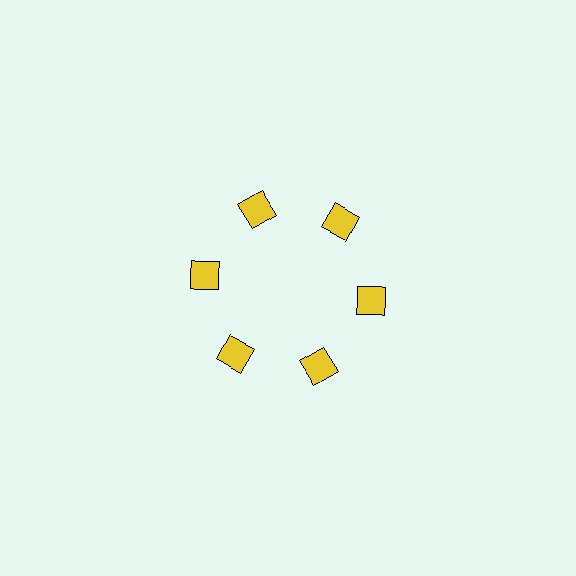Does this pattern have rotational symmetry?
Yes, this pattern has 6-fold rotational symmetry. It looks the same after rotating 60 degrees around the center.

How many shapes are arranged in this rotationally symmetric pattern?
There are 6 shapes, arranged in 6 groups of 1.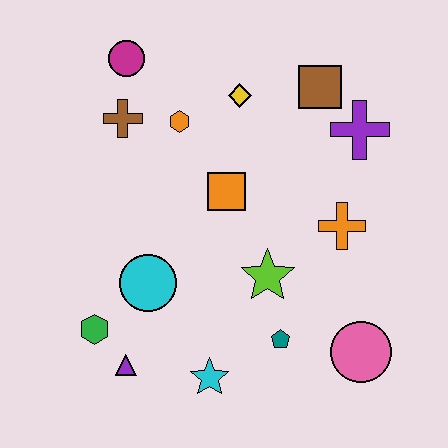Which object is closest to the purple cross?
The brown square is closest to the purple cross.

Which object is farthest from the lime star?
The magenta circle is farthest from the lime star.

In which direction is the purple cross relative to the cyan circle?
The purple cross is to the right of the cyan circle.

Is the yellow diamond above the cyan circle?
Yes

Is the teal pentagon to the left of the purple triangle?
No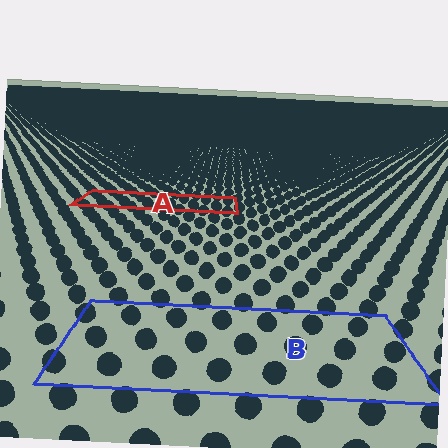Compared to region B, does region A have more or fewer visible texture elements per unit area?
Region A has more texture elements per unit area — they are packed more densely because it is farther away.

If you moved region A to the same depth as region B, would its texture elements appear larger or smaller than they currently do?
They would appear larger. At a closer depth, the same texture elements are projected at a bigger on-screen size.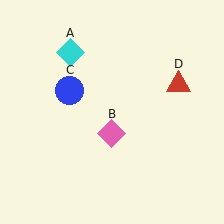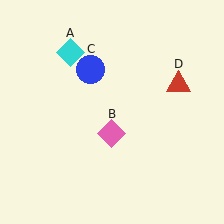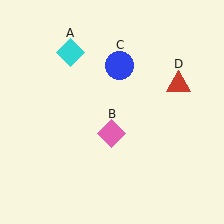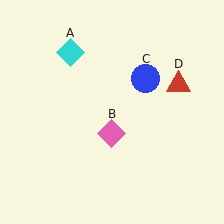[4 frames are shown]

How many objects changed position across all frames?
1 object changed position: blue circle (object C).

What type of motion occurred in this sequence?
The blue circle (object C) rotated clockwise around the center of the scene.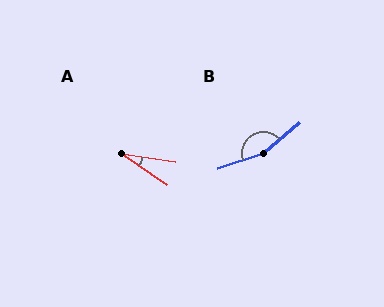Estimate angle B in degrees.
Approximately 158 degrees.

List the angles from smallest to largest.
A (26°), B (158°).